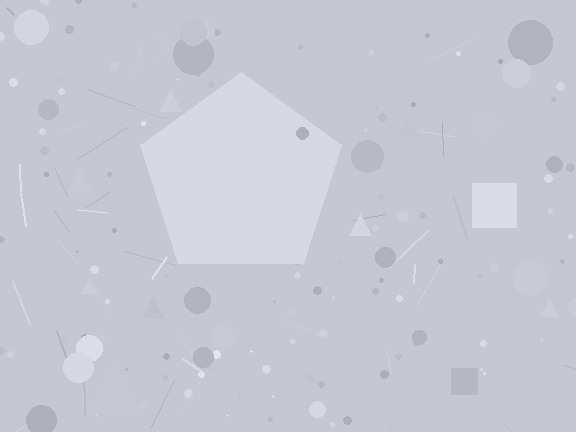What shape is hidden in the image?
A pentagon is hidden in the image.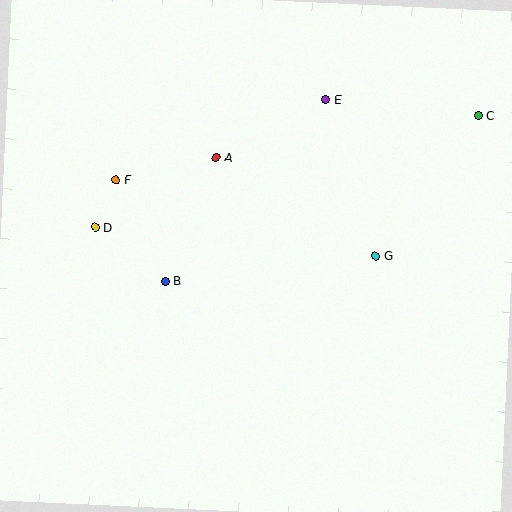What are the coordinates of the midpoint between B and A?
The midpoint between B and A is at (191, 219).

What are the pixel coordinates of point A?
Point A is at (216, 157).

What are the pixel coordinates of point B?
Point B is at (165, 281).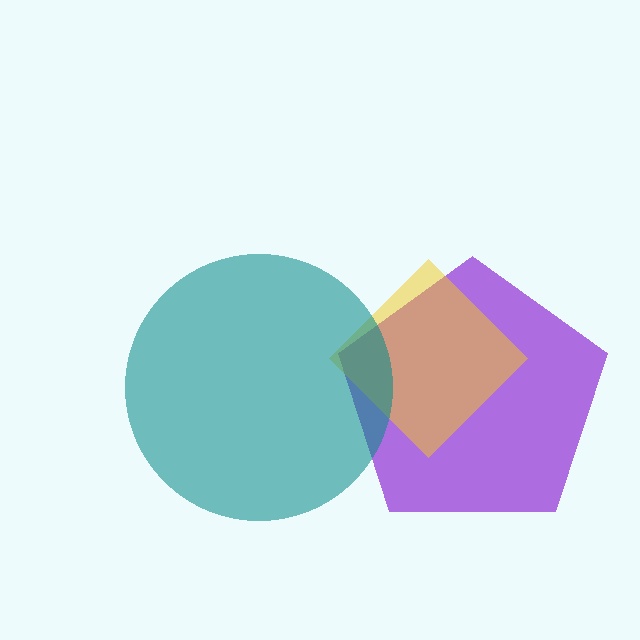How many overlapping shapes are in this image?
There are 3 overlapping shapes in the image.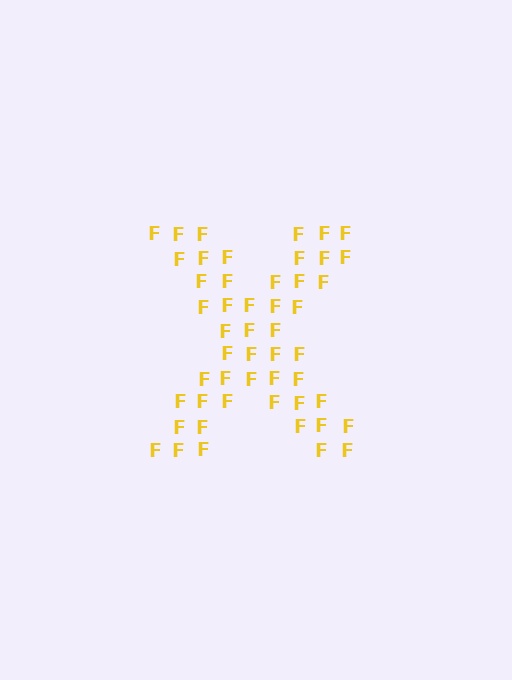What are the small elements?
The small elements are letter F's.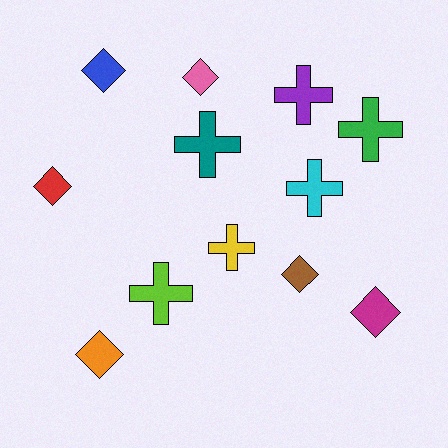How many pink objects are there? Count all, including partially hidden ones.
There is 1 pink object.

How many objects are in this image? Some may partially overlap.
There are 12 objects.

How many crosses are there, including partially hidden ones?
There are 6 crosses.